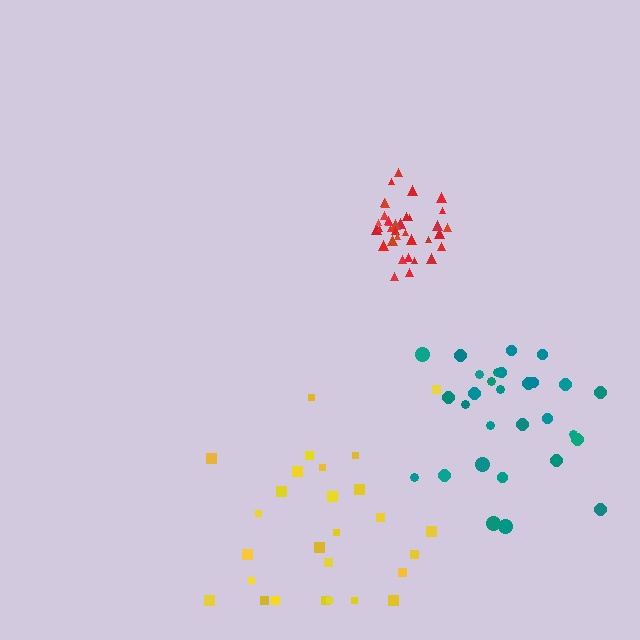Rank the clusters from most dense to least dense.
red, teal, yellow.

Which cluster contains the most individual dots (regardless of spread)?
Red (35).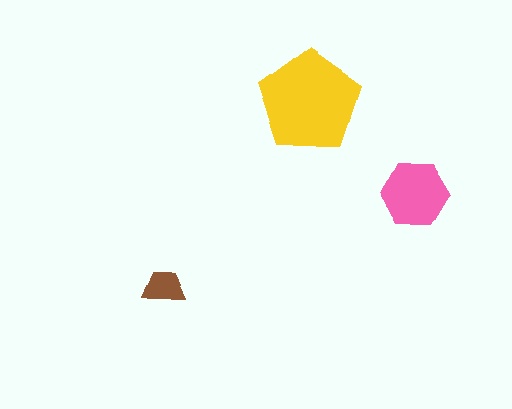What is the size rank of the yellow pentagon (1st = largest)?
1st.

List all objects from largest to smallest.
The yellow pentagon, the pink hexagon, the brown trapezoid.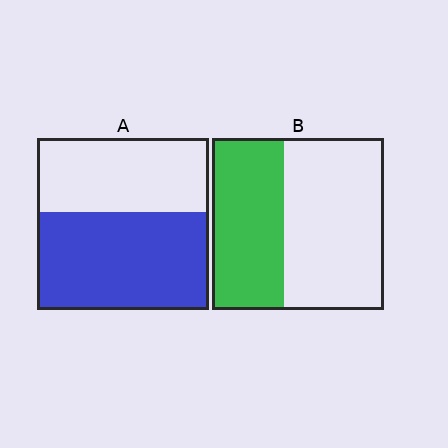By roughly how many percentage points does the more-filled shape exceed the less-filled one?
By roughly 15 percentage points (A over B).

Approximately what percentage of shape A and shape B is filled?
A is approximately 55% and B is approximately 40%.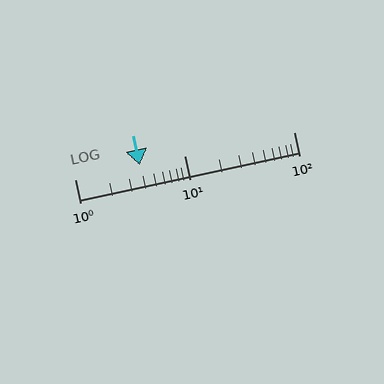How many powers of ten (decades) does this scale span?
The scale spans 2 decades, from 1 to 100.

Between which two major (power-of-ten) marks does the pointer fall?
The pointer is between 1 and 10.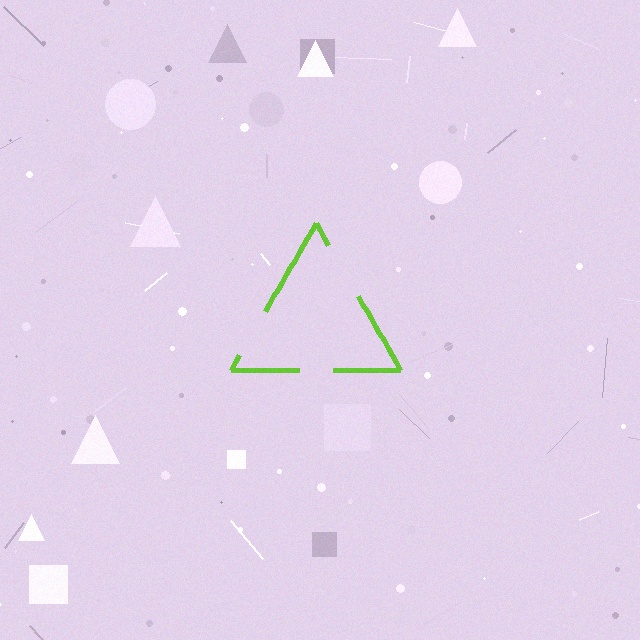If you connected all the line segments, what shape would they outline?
They would outline a triangle.